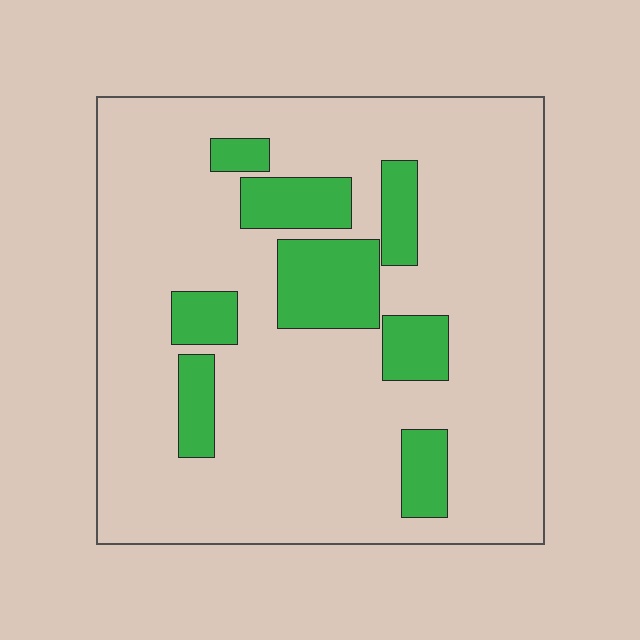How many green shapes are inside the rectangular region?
8.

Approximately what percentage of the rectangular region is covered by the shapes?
Approximately 20%.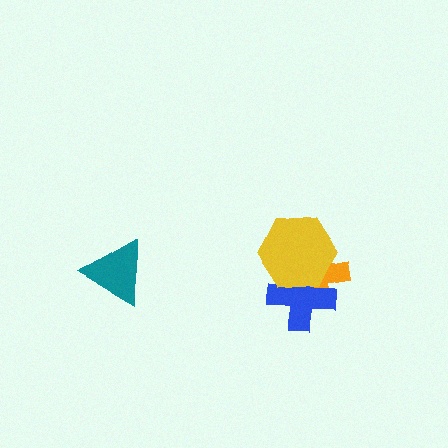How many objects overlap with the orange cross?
2 objects overlap with the orange cross.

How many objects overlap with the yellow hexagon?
2 objects overlap with the yellow hexagon.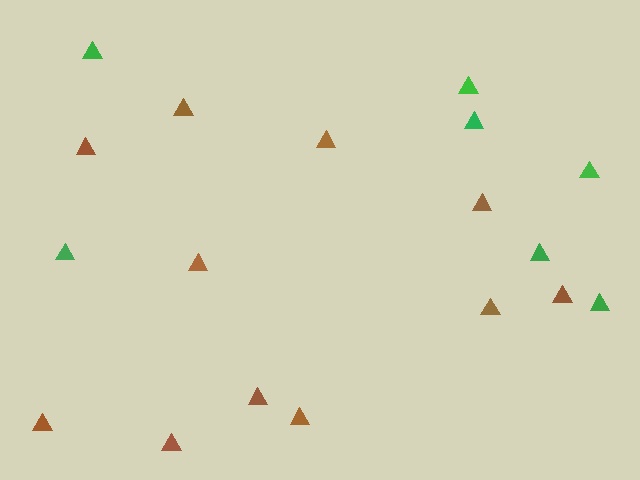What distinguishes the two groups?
There are 2 groups: one group of brown triangles (11) and one group of green triangles (7).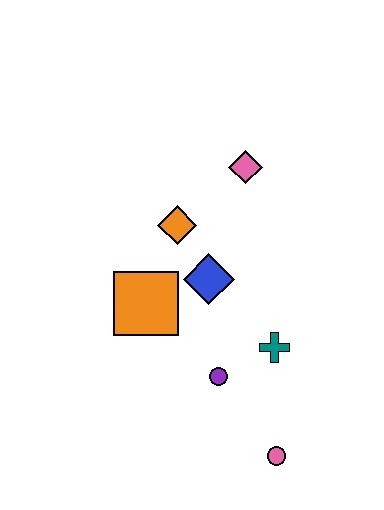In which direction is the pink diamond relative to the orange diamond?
The pink diamond is to the right of the orange diamond.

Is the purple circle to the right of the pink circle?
No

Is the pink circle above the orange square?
No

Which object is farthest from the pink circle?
The pink diamond is farthest from the pink circle.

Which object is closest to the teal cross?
The purple circle is closest to the teal cross.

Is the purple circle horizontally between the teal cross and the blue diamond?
Yes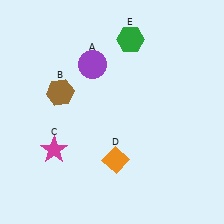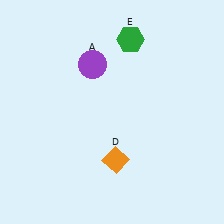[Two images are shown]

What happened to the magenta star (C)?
The magenta star (C) was removed in Image 2. It was in the bottom-left area of Image 1.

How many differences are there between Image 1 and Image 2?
There are 2 differences between the two images.